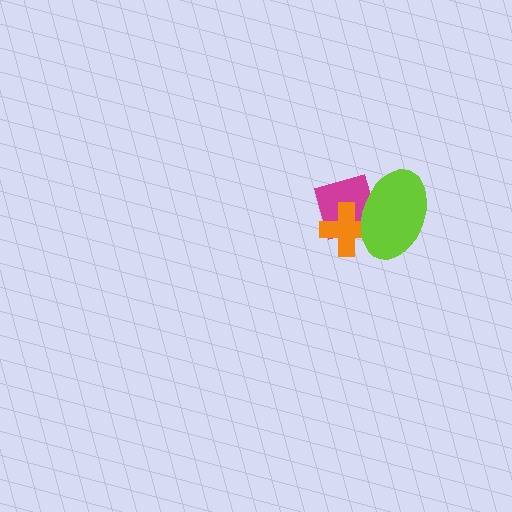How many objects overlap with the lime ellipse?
2 objects overlap with the lime ellipse.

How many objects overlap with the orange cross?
2 objects overlap with the orange cross.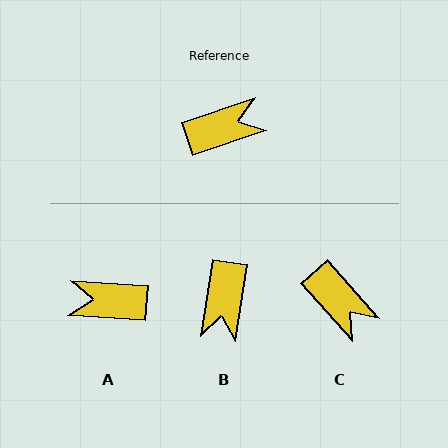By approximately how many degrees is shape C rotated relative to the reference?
Approximately 67 degrees clockwise.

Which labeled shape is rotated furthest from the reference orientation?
A, about 158 degrees away.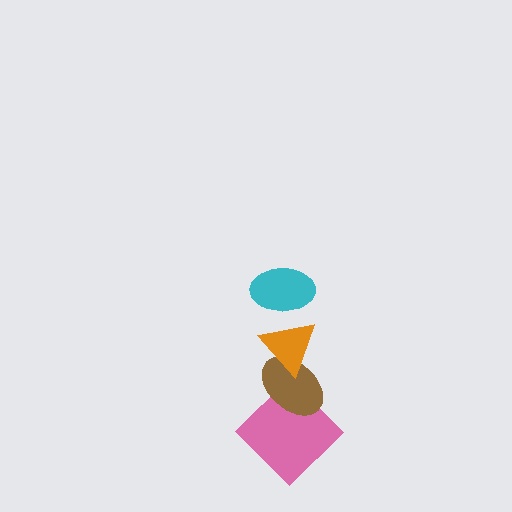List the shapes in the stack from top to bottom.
From top to bottom: the cyan ellipse, the orange triangle, the brown ellipse, the pink diamond.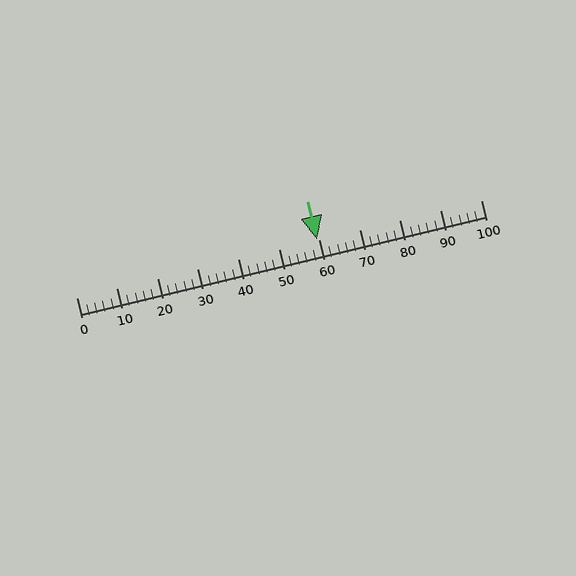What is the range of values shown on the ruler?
The ruler shows values from 0 to 100.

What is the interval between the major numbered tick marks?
The major tick marks are spaced 10 units apart.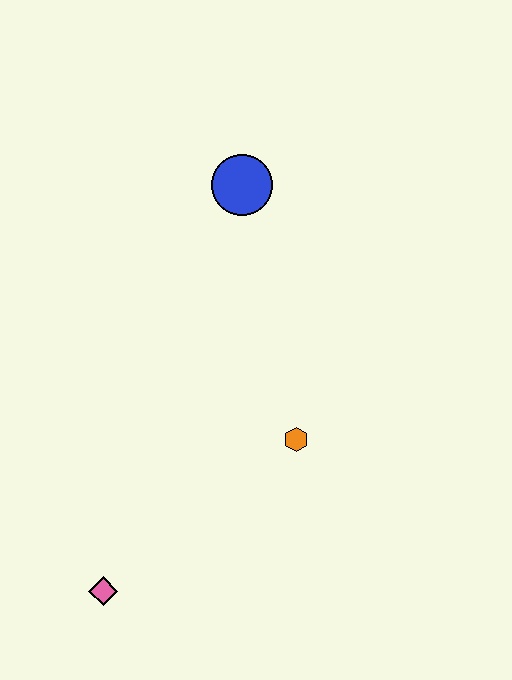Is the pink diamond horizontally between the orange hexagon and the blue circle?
No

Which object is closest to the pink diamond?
The orange hexagon is closest to the pink diamond.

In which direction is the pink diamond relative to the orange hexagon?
The pink diamond is to the left of the orange hexagon.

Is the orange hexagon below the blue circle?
Yes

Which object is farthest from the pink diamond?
The blue circle is farthest from the pink diamond.